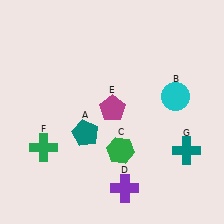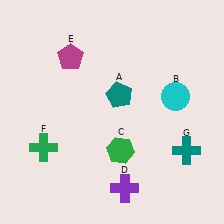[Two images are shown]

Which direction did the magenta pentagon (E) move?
The magenta pentagon (E) moved up.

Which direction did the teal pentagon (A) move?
The teal pentagon (A) moved up.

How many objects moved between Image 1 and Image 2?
2 objects moved between the two images.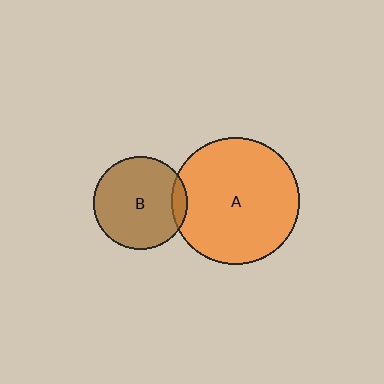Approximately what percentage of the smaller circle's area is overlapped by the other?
Approximately 10%.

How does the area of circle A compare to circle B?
Approximately 1.9 times.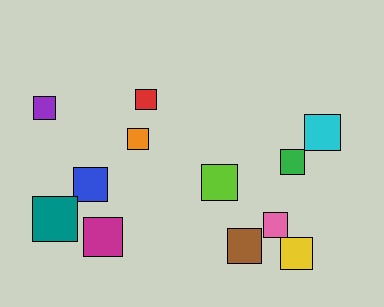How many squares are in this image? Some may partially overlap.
There are 12 squares.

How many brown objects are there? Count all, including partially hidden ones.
There is 1 brown object.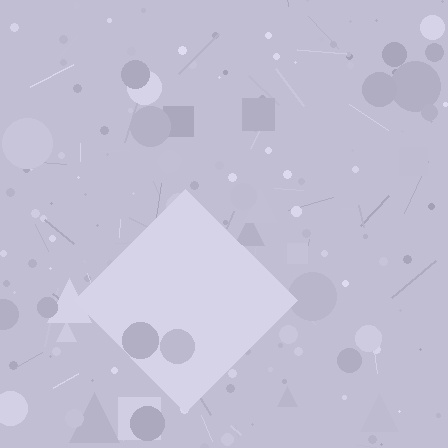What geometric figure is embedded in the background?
A diamond is embedded in the background.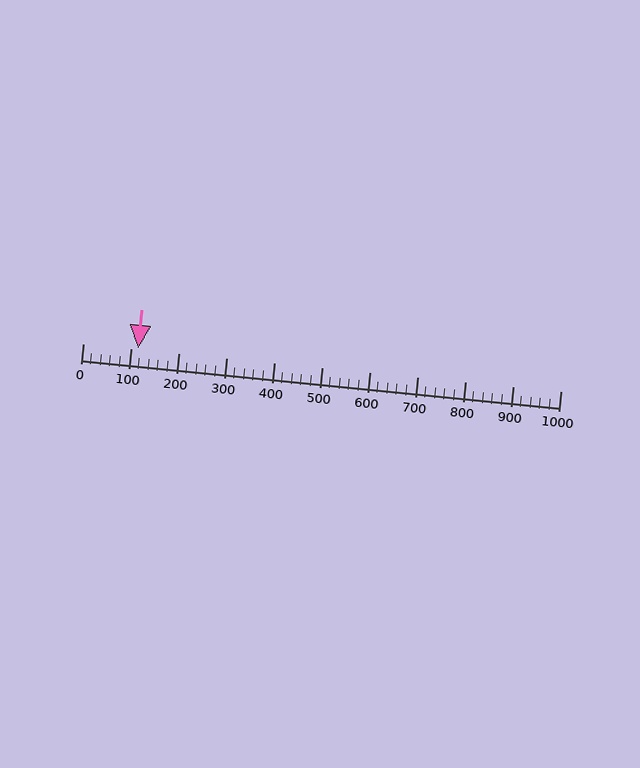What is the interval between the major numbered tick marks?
The major tick marks are spaced 100 units apart.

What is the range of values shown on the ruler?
The ruler shows values from 0 to 1000.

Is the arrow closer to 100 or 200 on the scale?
The arrow is closer to 100.